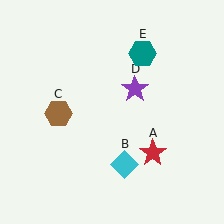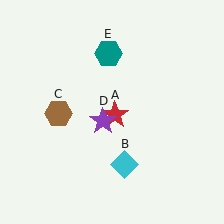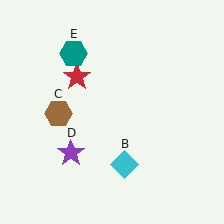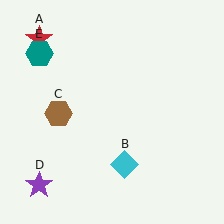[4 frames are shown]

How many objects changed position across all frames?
3 objects changed position: red star (object A), purple star (object D), teal hexagon (object E).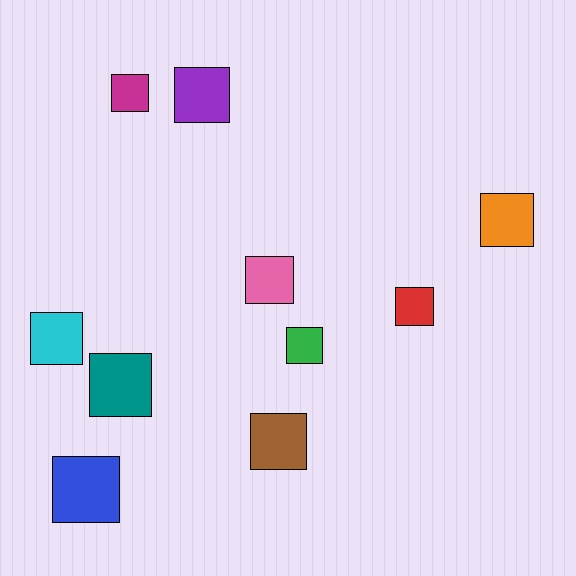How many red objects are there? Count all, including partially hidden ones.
There is 1 red object.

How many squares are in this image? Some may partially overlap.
There are 10 squares.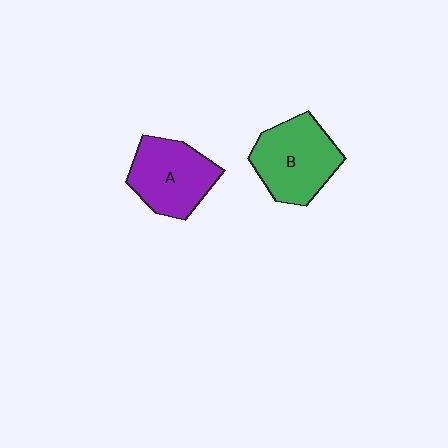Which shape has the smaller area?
Shape A (purple).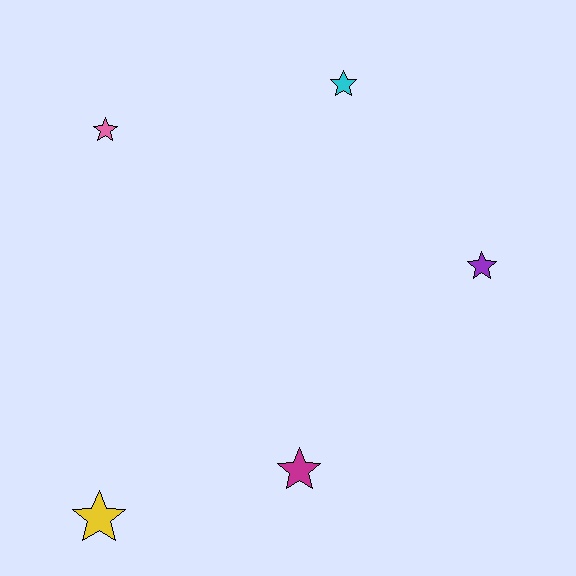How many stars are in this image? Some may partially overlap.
There are 5 stars.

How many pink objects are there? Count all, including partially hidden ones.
There is 1 pink object.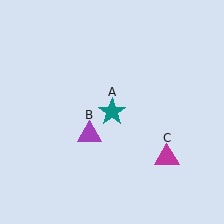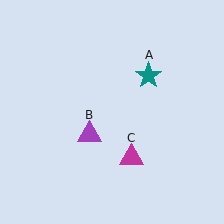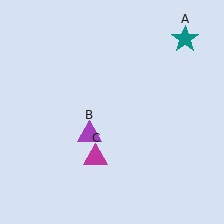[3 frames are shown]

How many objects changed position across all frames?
2 objects changed position: teal star (object A), magenta triangle (object C).